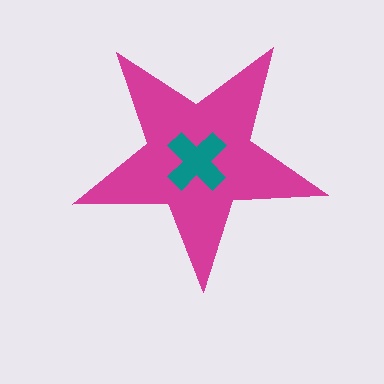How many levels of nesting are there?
2.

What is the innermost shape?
The teal cross.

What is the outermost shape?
The magenta star.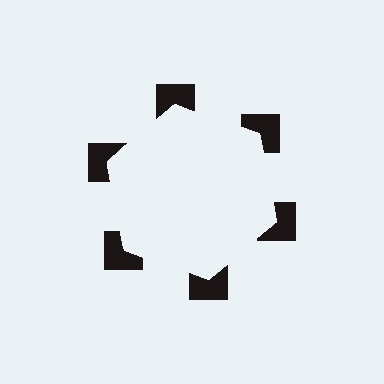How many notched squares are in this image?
There are 6 — one at each vertex of the illusory hexagon.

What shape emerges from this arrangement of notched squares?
An illusory hexagon — its edges are inferred from the aligned wedge cuts in the notched squares, not physically drawn.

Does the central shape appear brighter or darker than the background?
It typically appears slightly brighter than the background, even though no actual brightness change is drawn.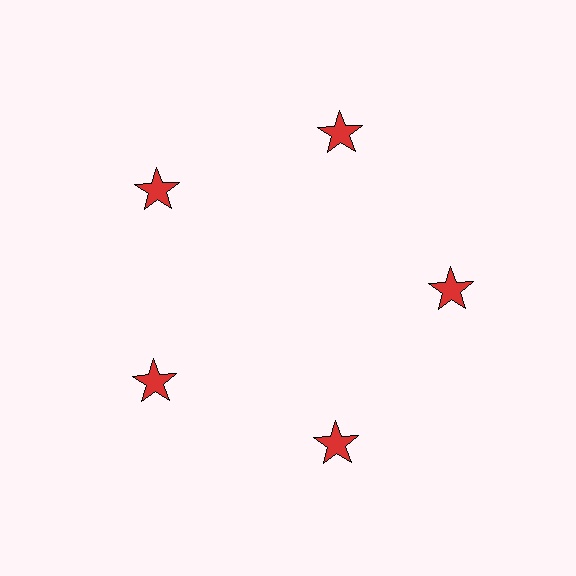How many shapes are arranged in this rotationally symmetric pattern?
There are 5 shapes, arranged in 5 groups of 1.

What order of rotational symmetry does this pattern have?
This pattern has 5-fold rotational symmetry.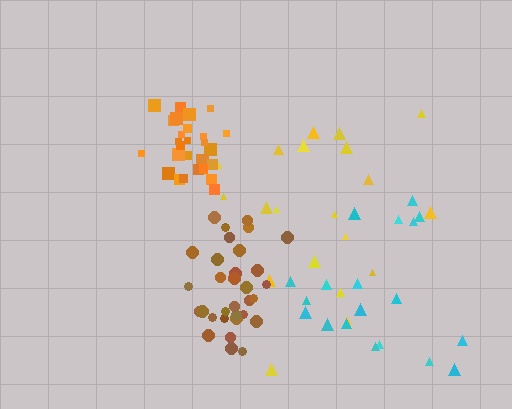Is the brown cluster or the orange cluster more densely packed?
Orange.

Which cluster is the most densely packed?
Orange.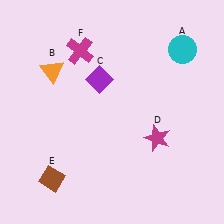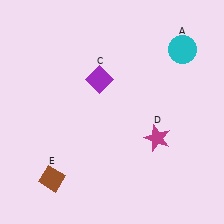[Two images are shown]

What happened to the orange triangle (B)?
The orange triangle (B) was removed in Image 2. It was in the top-left area of Image 1.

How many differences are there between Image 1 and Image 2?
There are 2 differences between the two images.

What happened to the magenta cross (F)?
The magenta cross (F) was removed in Image 2. It was in the top-left area of Image 1.